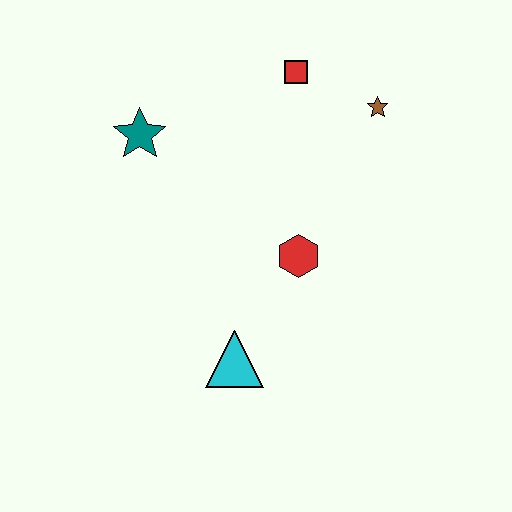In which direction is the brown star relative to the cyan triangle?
The brown star is above the cyan triangle.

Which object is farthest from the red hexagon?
The teal star is farthest from the red hexagon.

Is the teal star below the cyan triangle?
No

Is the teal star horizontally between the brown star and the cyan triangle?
No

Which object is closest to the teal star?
The red square is closest to the teal star.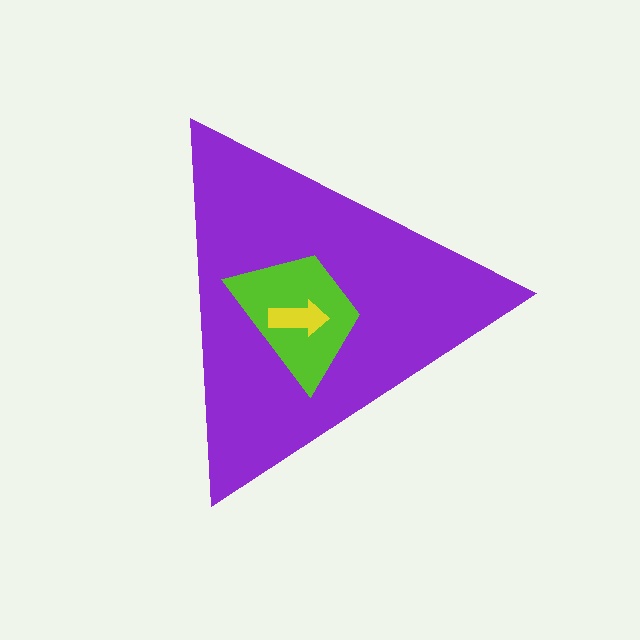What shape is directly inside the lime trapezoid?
The yellow arrow.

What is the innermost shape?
The yellow arrow.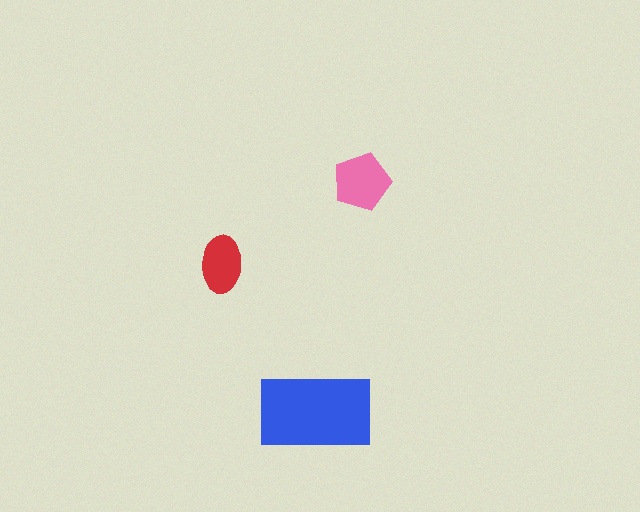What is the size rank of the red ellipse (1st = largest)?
3rd.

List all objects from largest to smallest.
The blue rectangle, the pink pentagon, the red ellipse.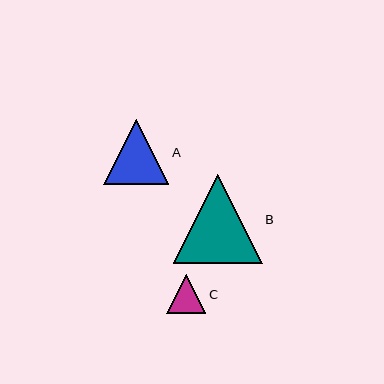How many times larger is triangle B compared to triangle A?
Triangle B is approximately 1.4 times the size of triangle A.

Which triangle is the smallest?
Triangle C is the smallest with a size of approximately 39 pixels.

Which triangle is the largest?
Triangle B is the largest with a size of approximately 89 pixels.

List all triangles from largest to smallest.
From largest to smallest: B, A, C.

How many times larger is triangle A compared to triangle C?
Triangle A is approximately 1.7 times the size of triangle C.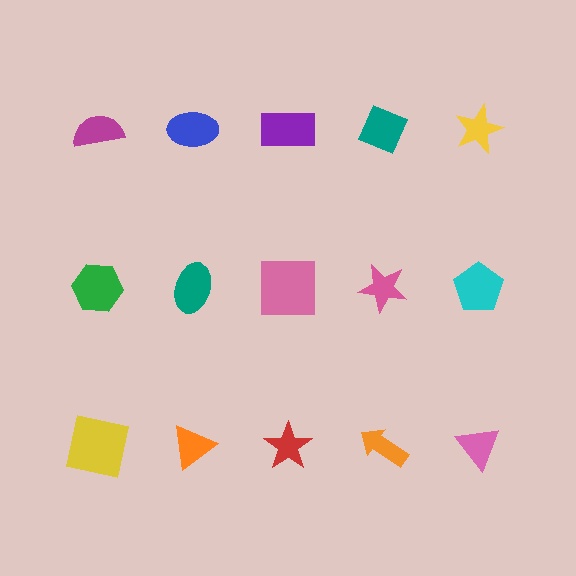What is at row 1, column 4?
A teal diamond.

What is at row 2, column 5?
A cyan pentagon.